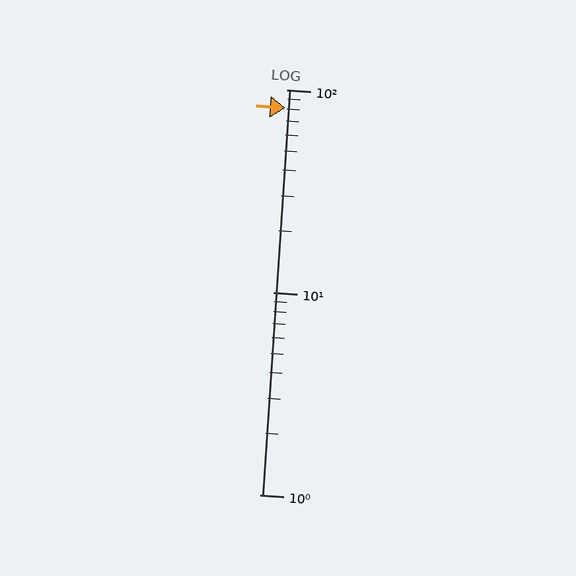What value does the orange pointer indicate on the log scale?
The pointer indicates approximately 81.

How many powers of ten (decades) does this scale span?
The scale spans 2 decades, from 1 to 100.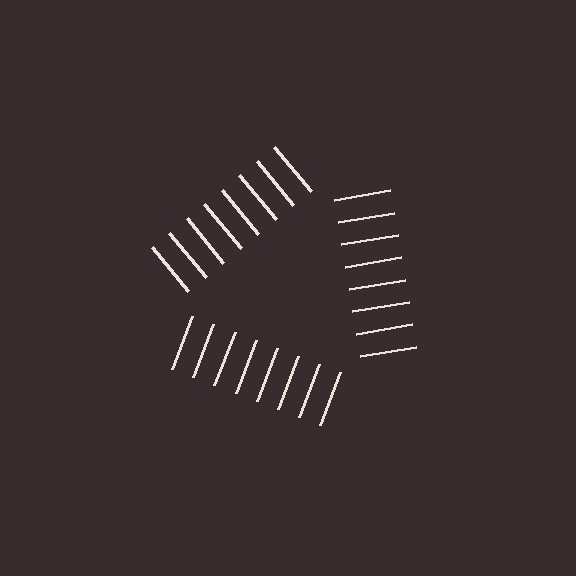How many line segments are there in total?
24 — 8 along each of the 3 edges.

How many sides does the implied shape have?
3 sides — the line-ends trace a triangle.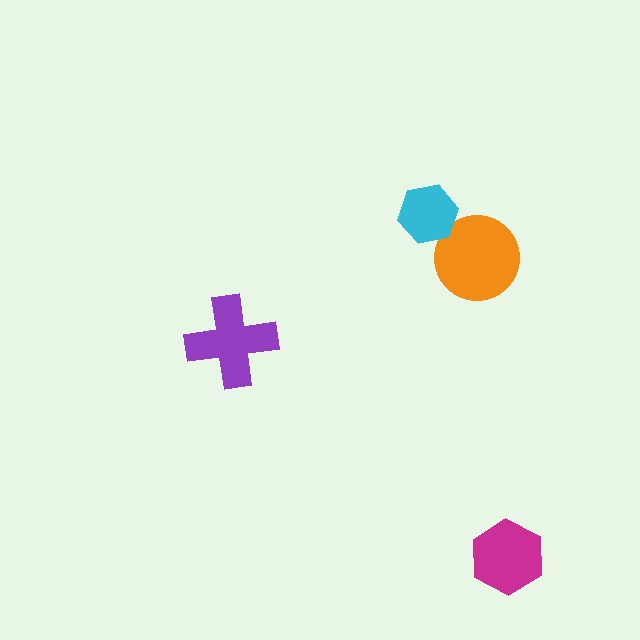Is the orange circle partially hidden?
Yes, it is partially covered by another shape.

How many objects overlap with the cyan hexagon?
1 object overlaps with the cyan hexagon.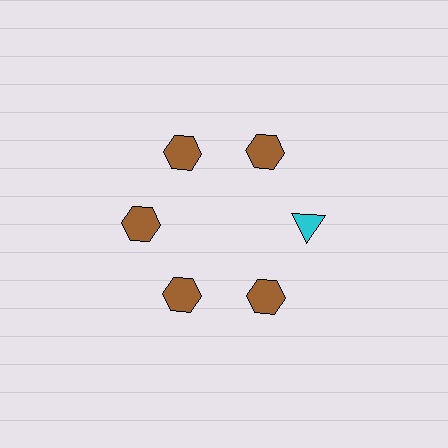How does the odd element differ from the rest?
It differs in both color (cyan instead of brown) and shape (triangle instead of hexagon).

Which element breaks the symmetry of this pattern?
The cyan triangle at roughly the 3 o'clock position breaks the symmetry. All other shapes are brown hexagons.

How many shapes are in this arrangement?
There are 6 shapes arranged in a ring pattern.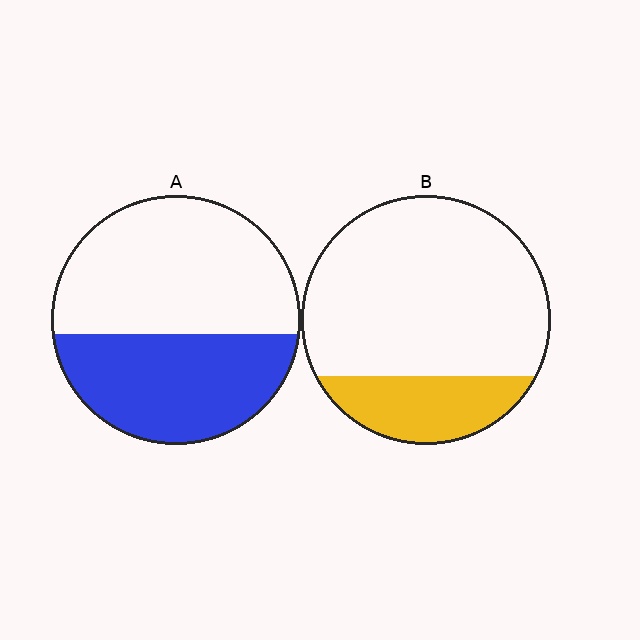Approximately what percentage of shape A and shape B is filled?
A is approximately 45% and B is approximately 20%.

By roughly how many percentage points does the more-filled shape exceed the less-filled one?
By roughly 20 percentage points (A over B).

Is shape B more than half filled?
No.